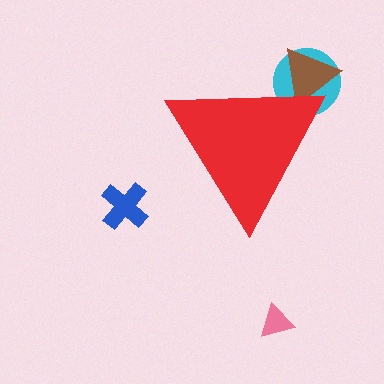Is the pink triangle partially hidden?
No, the pink triangle is fully visible.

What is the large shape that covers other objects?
A red triangle.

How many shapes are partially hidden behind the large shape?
2 shapes are partially hidden.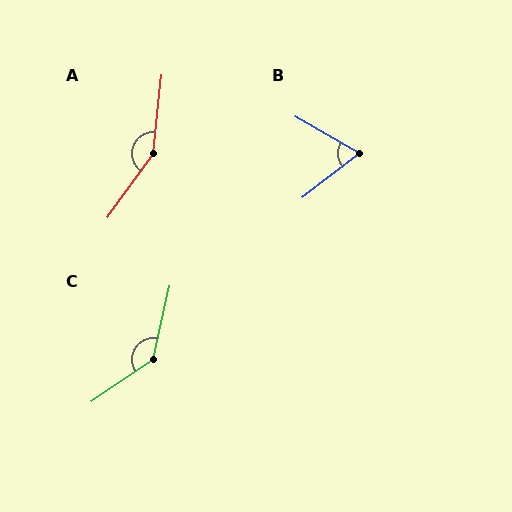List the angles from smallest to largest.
B (67°), C (136°), A (150°).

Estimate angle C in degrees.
Approximately 136 degrees.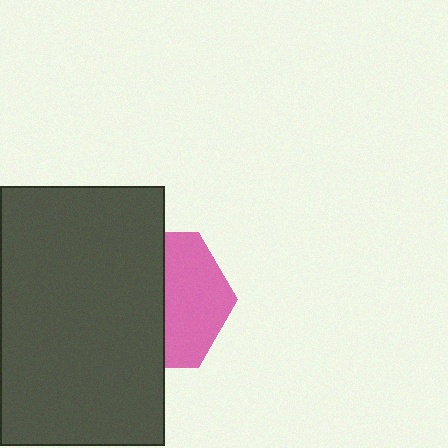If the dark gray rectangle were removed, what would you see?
You would see the complete pink hexagon.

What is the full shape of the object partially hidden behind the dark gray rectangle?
The partially hidden object is a pink hexagon.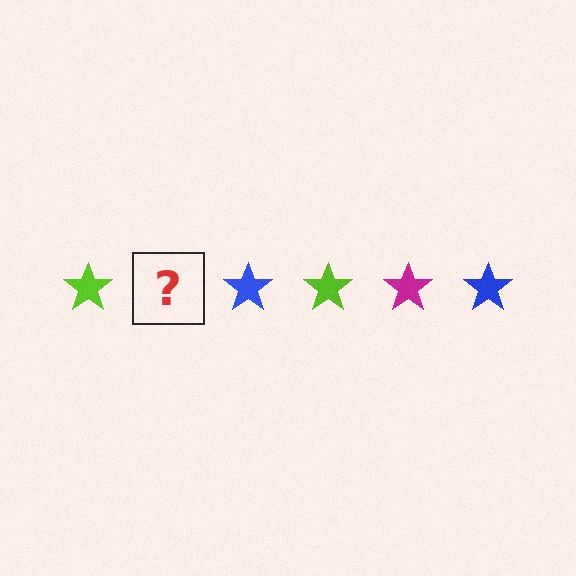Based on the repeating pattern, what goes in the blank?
The blank should be a magenta star.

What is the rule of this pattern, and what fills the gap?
The rule is that the pattern cycles through lime, magenta, blue stars. The gap should be filled with a magenta star.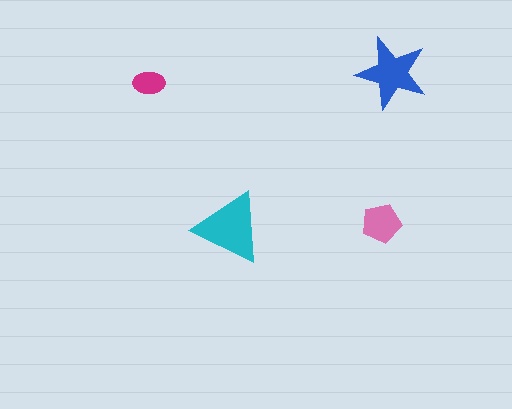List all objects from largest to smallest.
The cyan triangle, the blue star, the pink pentagon, the magenta ellipse.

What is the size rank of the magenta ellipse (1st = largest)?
4th.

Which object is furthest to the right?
The blue star is rightmost.